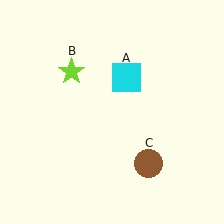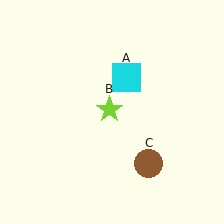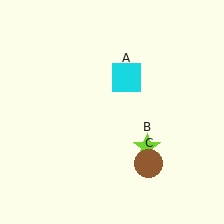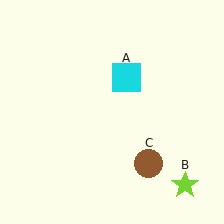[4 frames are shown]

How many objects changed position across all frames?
1 object changed position: lime star (object B).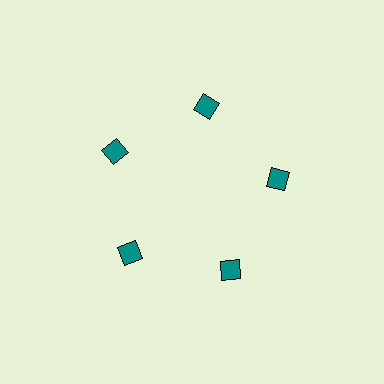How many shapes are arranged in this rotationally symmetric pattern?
There are 5 shapes, arranged in 5 groups of 1.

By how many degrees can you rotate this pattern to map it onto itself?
The pattern maps onto itself every 72 degrees of rotation.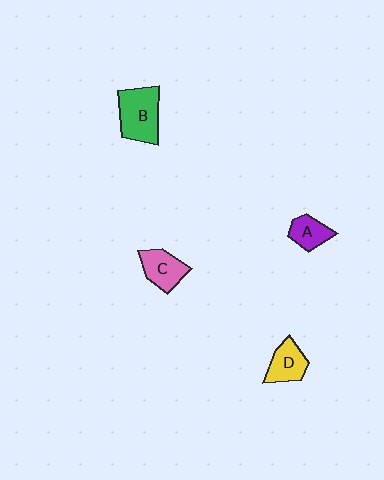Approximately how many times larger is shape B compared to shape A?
Approximately 1.9 times.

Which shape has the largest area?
Shape B (green).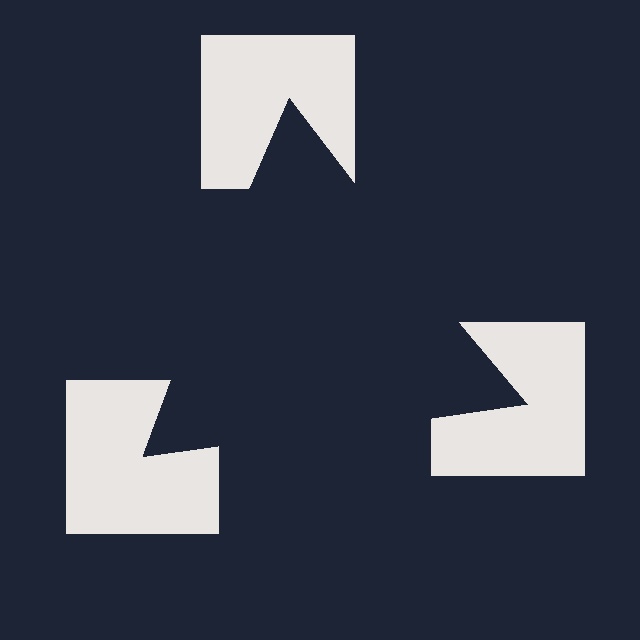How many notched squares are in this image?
There are 3 — one at each vertex of the illusory triangle.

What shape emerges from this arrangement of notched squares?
An illusory triangle — its edges are inferred from the aligned wedge cuts in the notched squares, not physically drawn.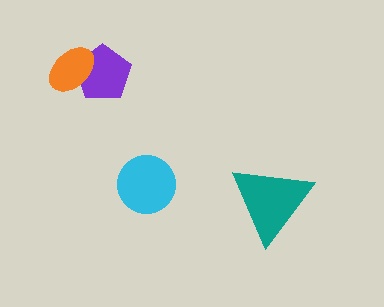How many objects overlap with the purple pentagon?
1 object overlaps with the purple pentagon.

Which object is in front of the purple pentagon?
The orange ellipse is in front of the purple pentagon.